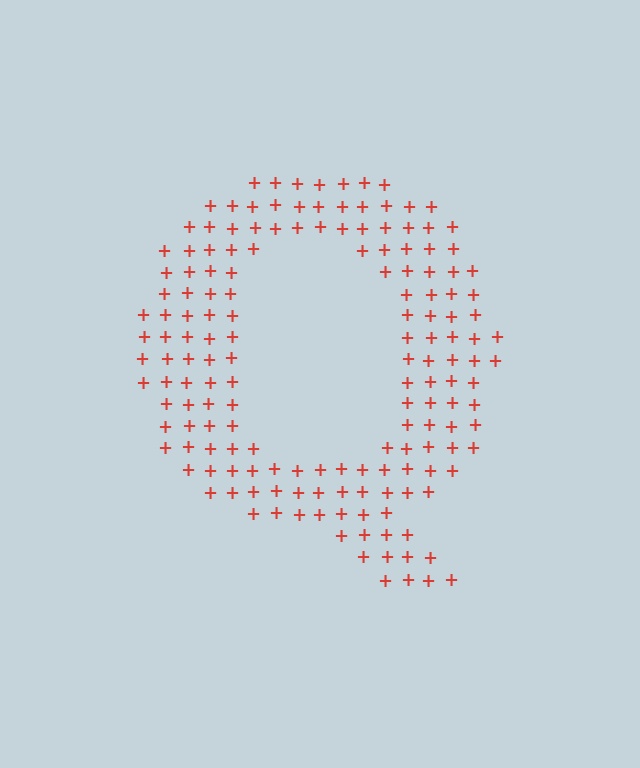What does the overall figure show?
The overall figure shows the letter Q.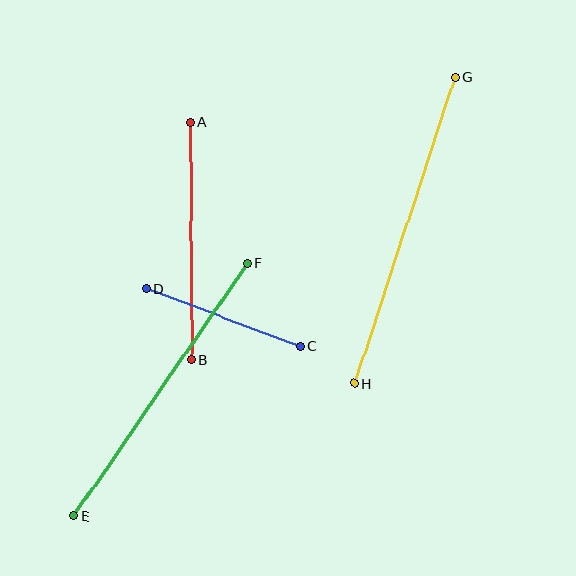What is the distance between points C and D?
The distance is approximately 164 pixels.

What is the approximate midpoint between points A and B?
The midpoint is at approximately (191, 241) pixels.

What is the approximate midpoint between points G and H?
The midpoint is at approximately (405, 230) pixels.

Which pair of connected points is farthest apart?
Points G and H are farthest apart.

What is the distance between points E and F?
The distance is approximately 307 pixels.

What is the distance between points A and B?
The distance is approximately 238 pixels.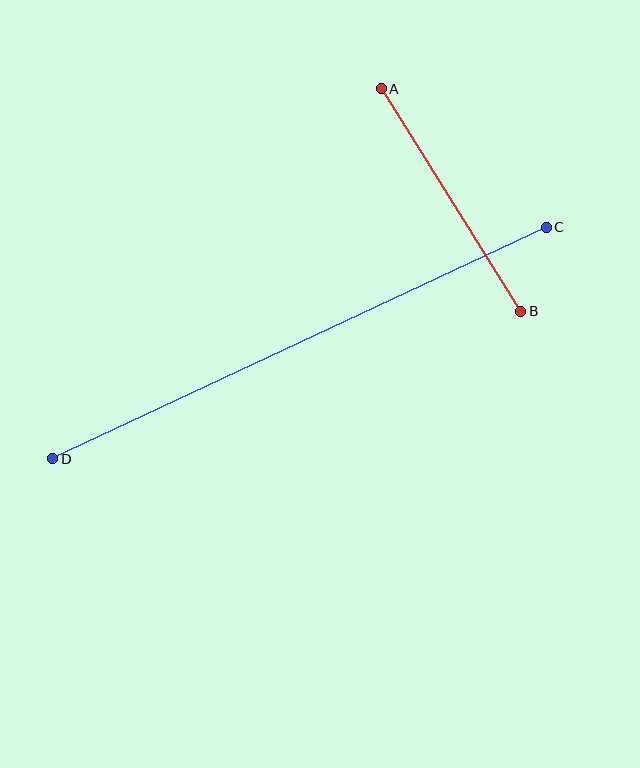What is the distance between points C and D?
The distance is approximately 545 pixels.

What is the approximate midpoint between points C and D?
The midpoint is at approximately (299, 343) pixels.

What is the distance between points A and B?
The distance is approximately 263 pixels.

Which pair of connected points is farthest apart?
Points C and D are farthest apart.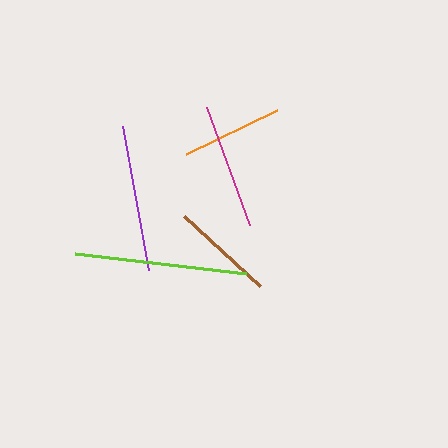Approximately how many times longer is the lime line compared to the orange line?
The lime line is approximately 1.7 times the length of the orange line.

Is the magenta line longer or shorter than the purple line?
The purple line is longer than the magenta line.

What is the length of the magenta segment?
The magenta segment is approximately 126 pixels long.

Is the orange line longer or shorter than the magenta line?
The magenta line is longer than the orange line.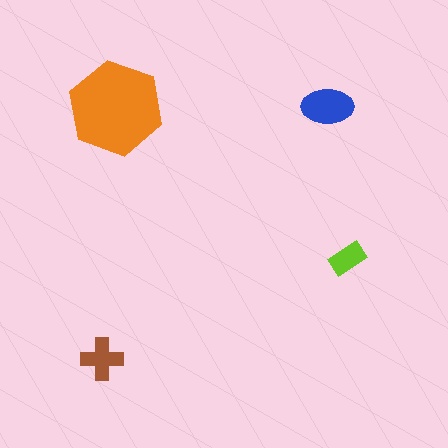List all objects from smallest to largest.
The lime rectangle, the brown cross, the blue ellipse, the orange hexagon.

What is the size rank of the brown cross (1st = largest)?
3rd.